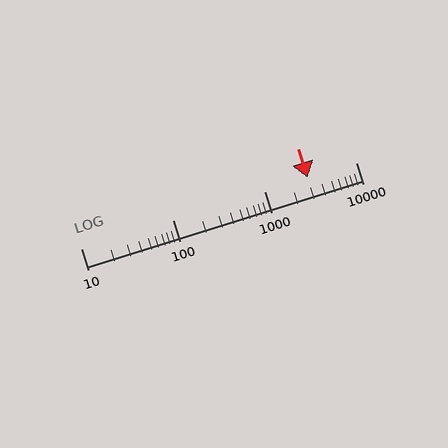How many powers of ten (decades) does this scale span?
The scale spans 3 decades, from 10 to 10000.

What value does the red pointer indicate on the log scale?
The pointer indicates approximately 3000.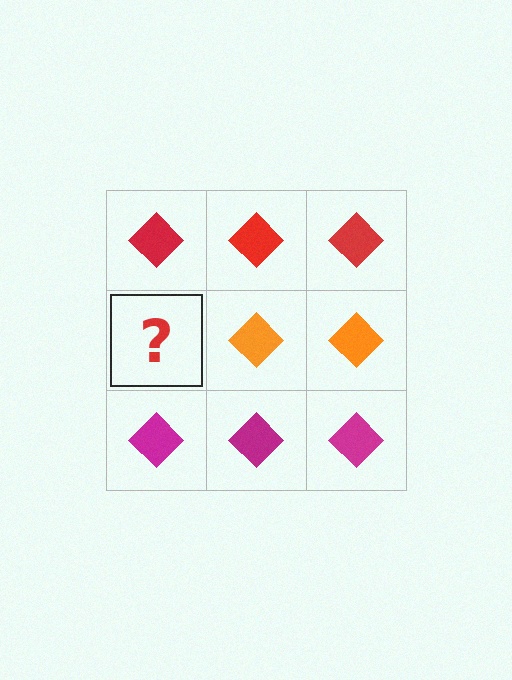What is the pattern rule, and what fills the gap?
The rule is that each row has a consistent color. The gap should be filled with an orange diamond.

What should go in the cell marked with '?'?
The missing cell should contain an orange diamond.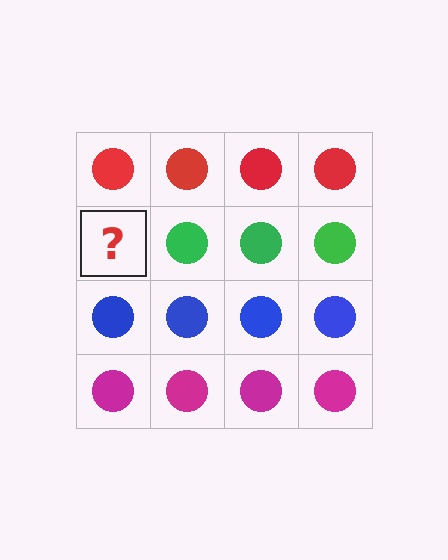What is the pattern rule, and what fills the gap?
The rule is that each row has a consistent color. The gap should be filled with a green circle.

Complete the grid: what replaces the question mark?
The question mark should be replaced with a green circle.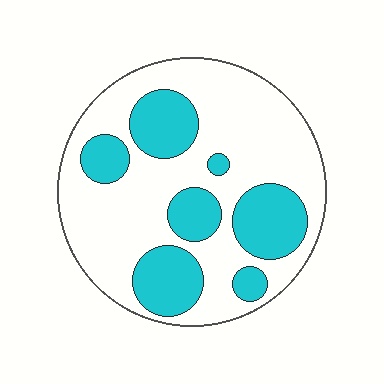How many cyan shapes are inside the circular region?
7.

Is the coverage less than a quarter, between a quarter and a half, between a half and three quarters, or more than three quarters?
Between a quarter and a half.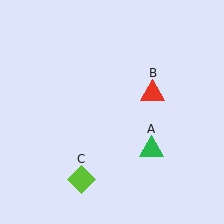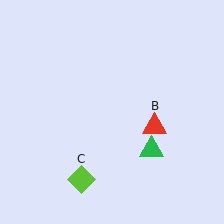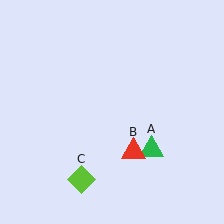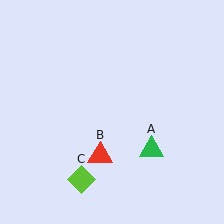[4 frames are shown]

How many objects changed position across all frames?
1 object changed position: red triangle (object B).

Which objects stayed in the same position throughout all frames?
Green triangle (object A) and lime diamond (object C) remained stationary.